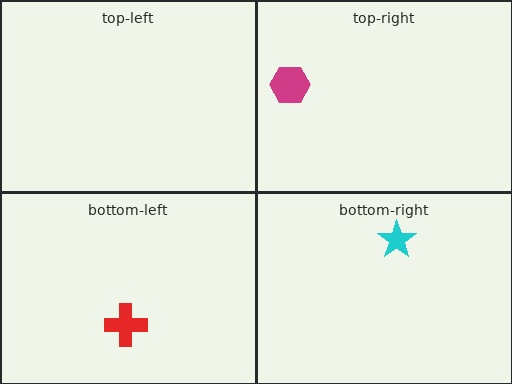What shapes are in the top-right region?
The magenta hexagon.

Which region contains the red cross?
The bottom-left region.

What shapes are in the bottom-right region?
The cyan star.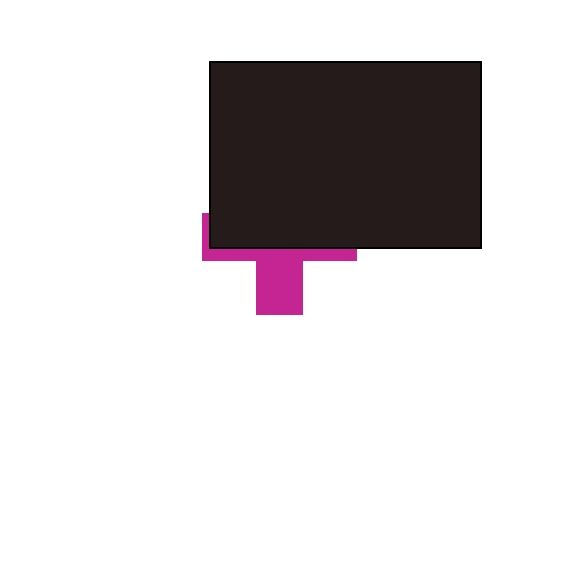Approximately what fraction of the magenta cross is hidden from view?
Roughly 62% of the magenta cross is hidden behind the black rectangle.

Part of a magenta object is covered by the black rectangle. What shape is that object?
It is a cross.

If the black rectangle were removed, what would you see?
You would see the complete magenta cross.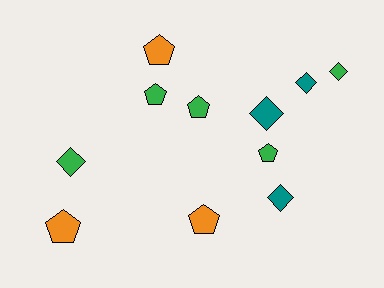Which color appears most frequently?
Green, with 5 objects.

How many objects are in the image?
There are 11 objects.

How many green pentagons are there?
There are 3 green pentagons.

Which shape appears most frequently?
Pentagon, with 6 objects.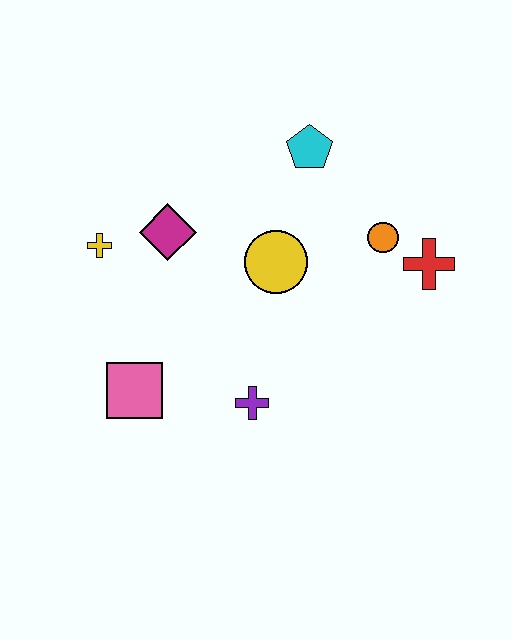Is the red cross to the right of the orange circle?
Yes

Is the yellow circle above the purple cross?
Yes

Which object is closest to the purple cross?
The pink square is closest to the purple cross.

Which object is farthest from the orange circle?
The pink square is farthest from the orange circle.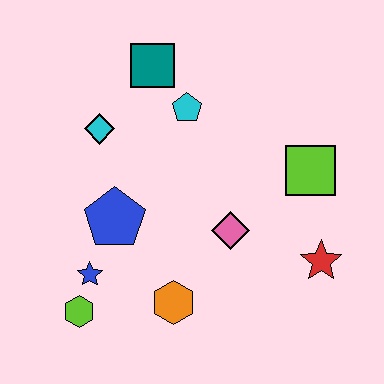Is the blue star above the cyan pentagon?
No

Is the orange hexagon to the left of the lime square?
Yes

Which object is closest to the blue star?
The lime hexagon is closest to the blue star.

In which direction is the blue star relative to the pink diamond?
The blue star is to the left of the pink diamond.